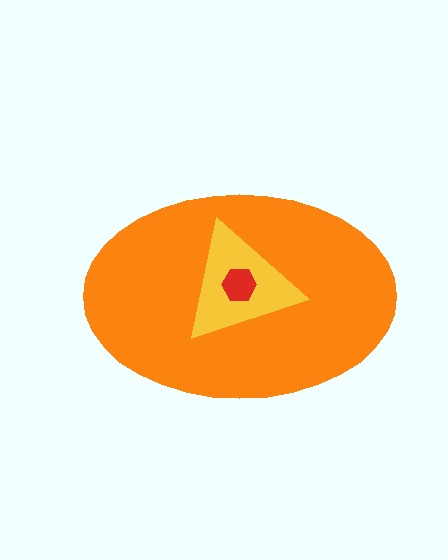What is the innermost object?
The red hexagon.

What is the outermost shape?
The orange ellipse.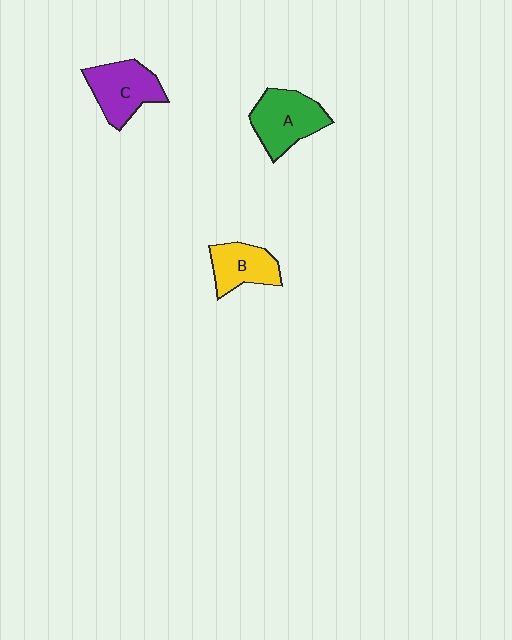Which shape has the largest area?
Shape A (green).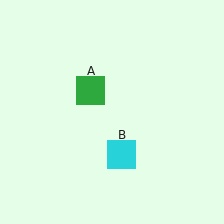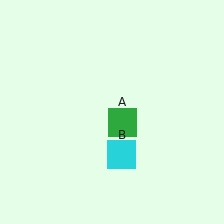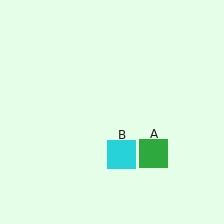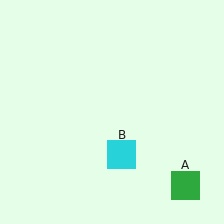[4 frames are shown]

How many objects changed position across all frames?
1 object changed position: green square (object A).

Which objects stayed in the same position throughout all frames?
Cyan square (object B) remained stationary.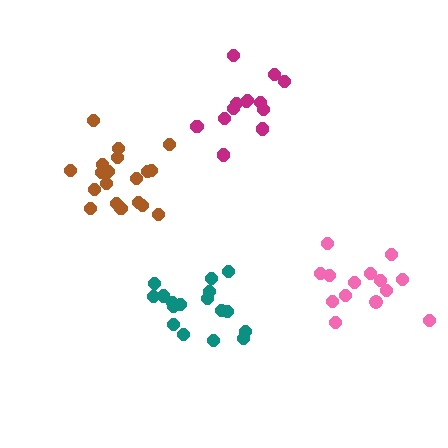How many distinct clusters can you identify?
There are 4 distinct clusters.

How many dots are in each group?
Group 1: 19 dots, Group 2: 13 dots, Group 3: 14 dots, Group 4: 17 dots (63 total).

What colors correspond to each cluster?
The clusters are colored: brown, magenta, pink, teal.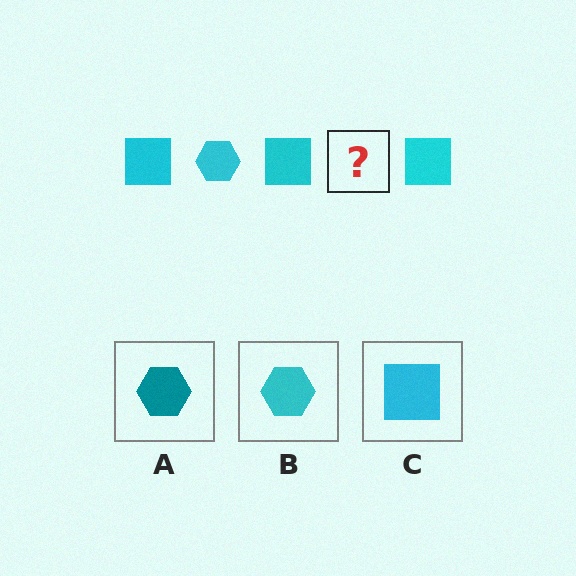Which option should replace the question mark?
Option B.